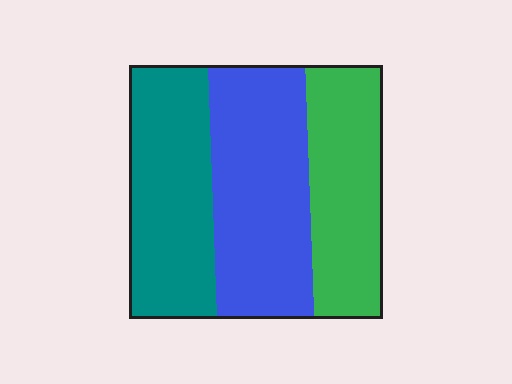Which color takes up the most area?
Blue, at roughly 40%.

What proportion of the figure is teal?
Teal takes up about one third (1/3) of the figure.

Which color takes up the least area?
Green, at roughly 30%.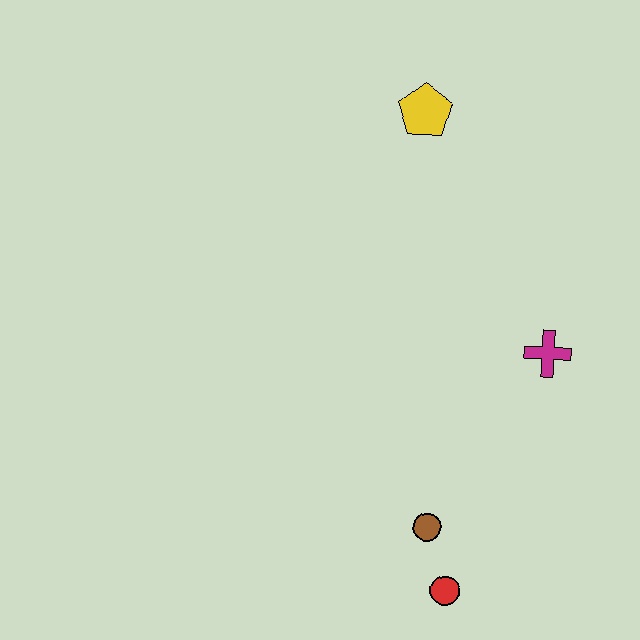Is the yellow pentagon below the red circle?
No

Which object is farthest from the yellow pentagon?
The red circle is farthest from the yellow pentagon.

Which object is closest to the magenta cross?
The brown circle is closest to the magenta cross.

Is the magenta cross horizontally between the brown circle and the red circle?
No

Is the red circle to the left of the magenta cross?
Yes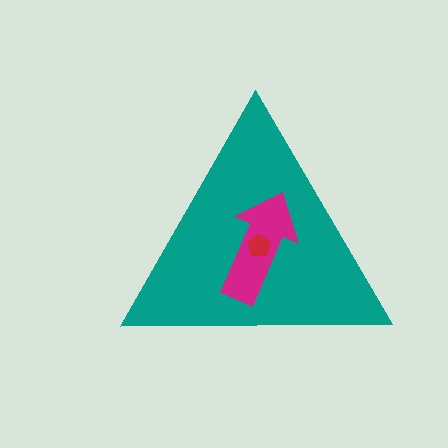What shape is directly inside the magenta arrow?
The red pentagon.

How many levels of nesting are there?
3.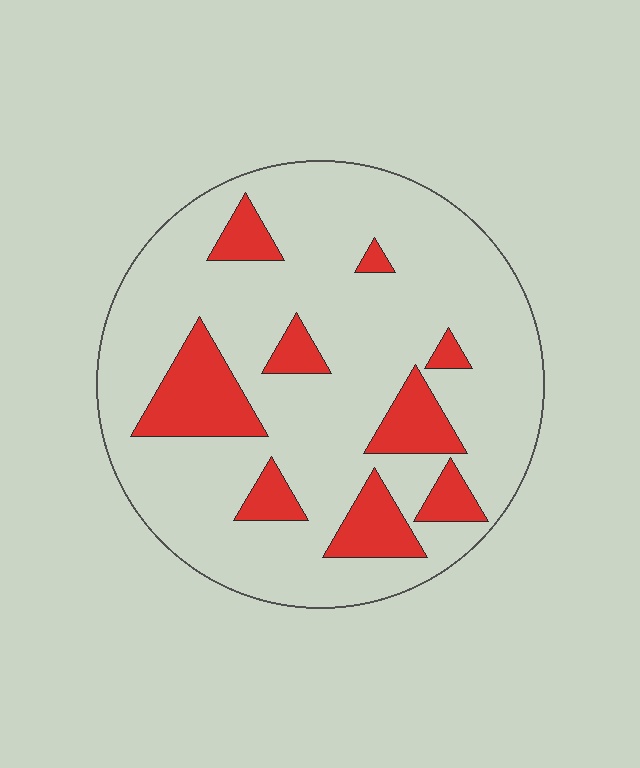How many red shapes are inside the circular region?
9.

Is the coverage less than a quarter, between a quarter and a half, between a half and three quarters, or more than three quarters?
Less than a quarter.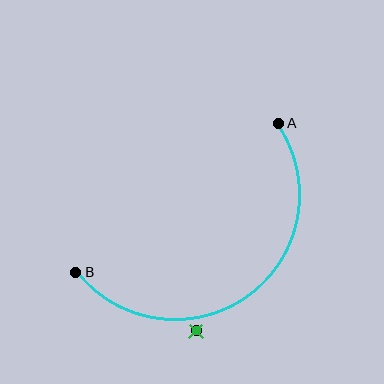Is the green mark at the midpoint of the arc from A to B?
No — the green mark does not lie on the arc at all. It sits slightly outside the curve.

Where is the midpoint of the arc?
The arc midpoint is the point on the curve farthest from the straight line joining A and B. It sits below and to the right of that line.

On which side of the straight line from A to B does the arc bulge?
The arc bulges below and to the right of the straight line connecting A and B.